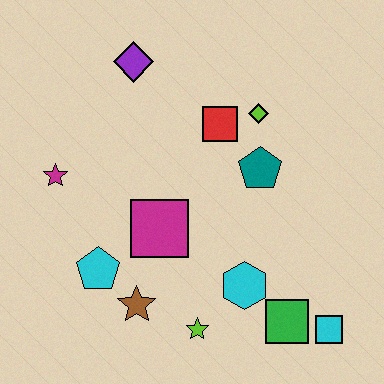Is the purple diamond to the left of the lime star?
Yes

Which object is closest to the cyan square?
The green square is closest to the cyan square.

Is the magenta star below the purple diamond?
Yes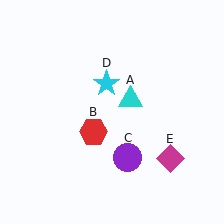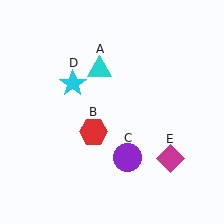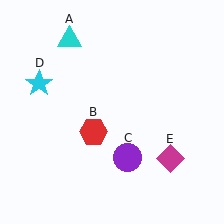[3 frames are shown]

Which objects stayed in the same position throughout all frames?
Red hexagon (object B) and purple circle (object C) and magenta diamond (object E) remained stationary.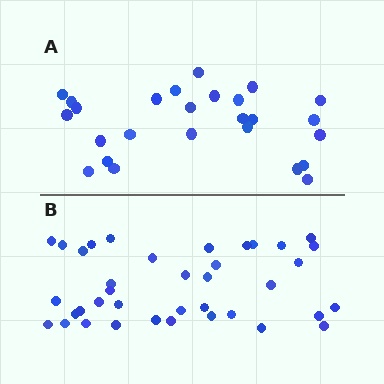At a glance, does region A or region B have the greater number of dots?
Region B (the bottom region) has more dots.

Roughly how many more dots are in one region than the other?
Region B has roughly 12 or so more dots than region A.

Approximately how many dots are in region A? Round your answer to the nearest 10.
About 30 dots. (The exact count is 26, which rounds to 30.)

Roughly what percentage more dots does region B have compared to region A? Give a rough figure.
About 45% more.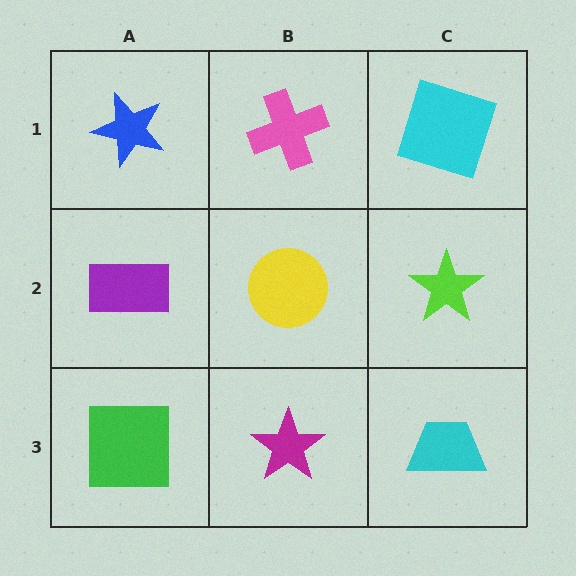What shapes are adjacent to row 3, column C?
A lime star (row 2, column C), a magenta star (row 3, column B).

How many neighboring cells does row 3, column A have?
2.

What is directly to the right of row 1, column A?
A pink cross.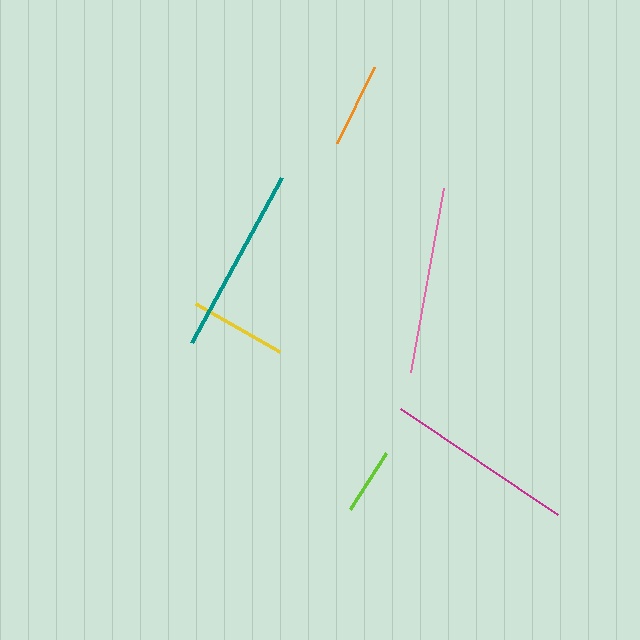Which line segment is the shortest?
The lime line is the shortest at approximately 66 pixels.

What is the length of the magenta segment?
The magenta segment is approximately 189 pixels long.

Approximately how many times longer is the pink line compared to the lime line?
The pink line is approximately 2.8 times the length of the lime line.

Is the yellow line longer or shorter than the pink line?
The pink line is longer than the yellow line.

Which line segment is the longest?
The magenta line is the longest at approximately 189 pixels.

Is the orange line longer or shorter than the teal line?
The teal line is longer than the orange line.